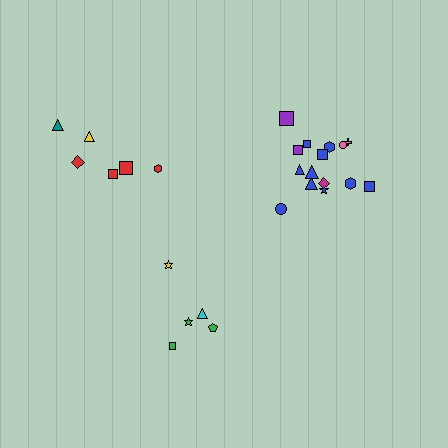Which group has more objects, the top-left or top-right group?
The top-right group.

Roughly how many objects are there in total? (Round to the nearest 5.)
Roughly 25 objects in total.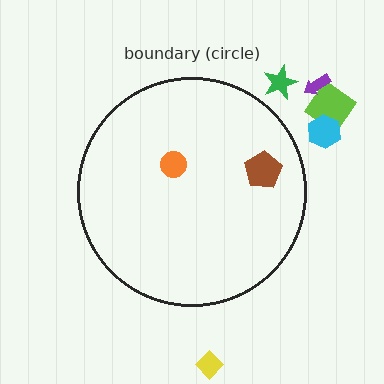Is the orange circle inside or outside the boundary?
Inside.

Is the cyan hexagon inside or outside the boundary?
Outside.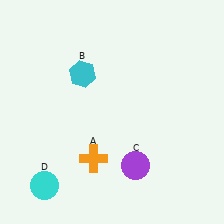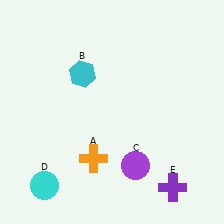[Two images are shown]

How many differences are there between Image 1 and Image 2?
There is 1 difference between the two images.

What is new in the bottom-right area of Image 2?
A purple cross (E) was added in the bottom-right area of Image 2.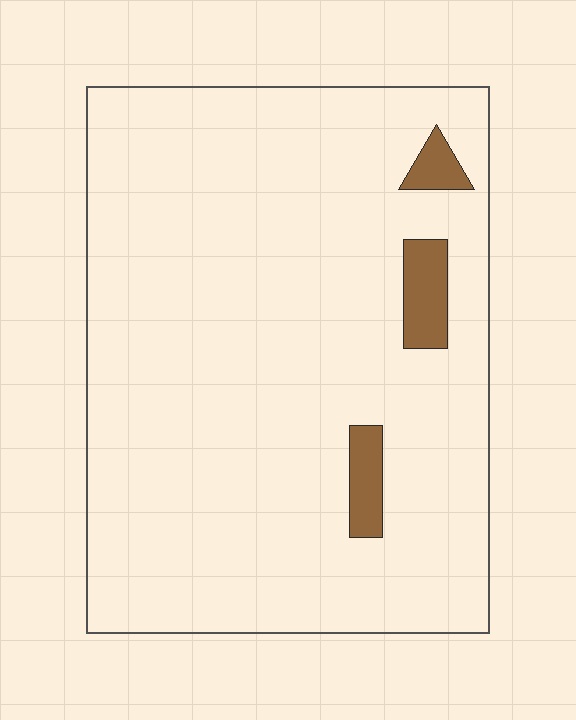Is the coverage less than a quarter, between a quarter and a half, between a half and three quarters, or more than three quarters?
Less than a quarter.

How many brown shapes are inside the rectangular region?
3.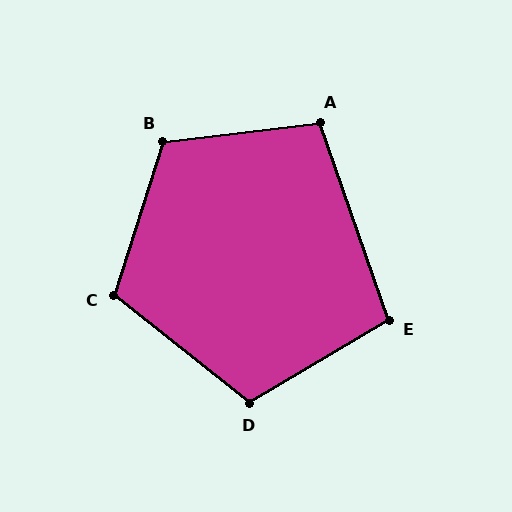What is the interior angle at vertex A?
Approximately 103 degrees (obtuse).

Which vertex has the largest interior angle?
B, at approximately 114 degrees.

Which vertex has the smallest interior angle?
E, at approximately 102 degrees.